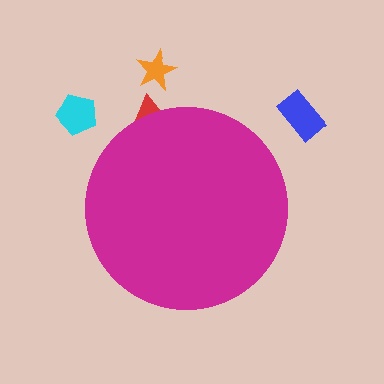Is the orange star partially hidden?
No, the orange star is fully visible.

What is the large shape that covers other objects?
A magenta circle.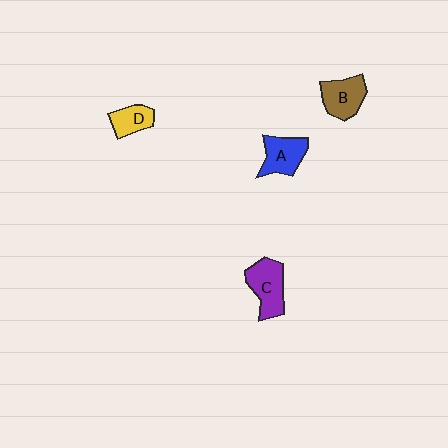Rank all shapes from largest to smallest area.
From largest to smallest: C (purple), B (brown), A (blue), D (yellow).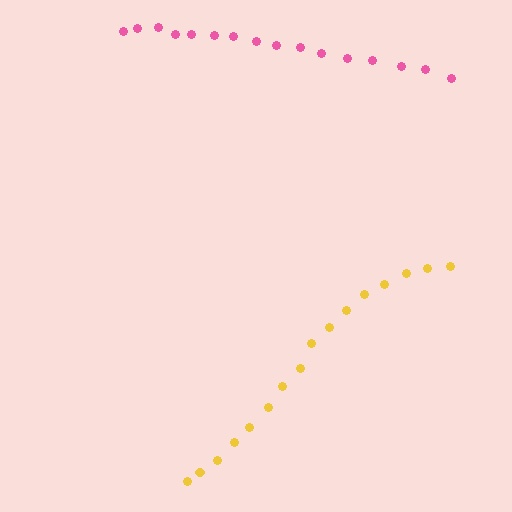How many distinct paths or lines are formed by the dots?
There are 2 distinct paths.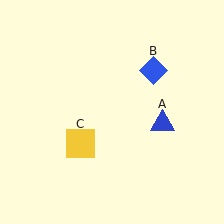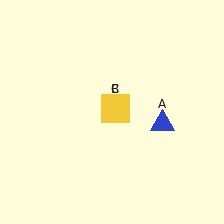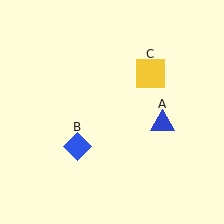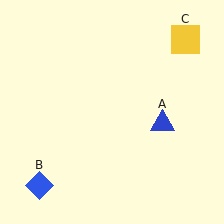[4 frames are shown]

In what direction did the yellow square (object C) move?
The yellow square (object C) moved up and to the right.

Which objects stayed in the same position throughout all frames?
Blue triangle (object A) remained stationary.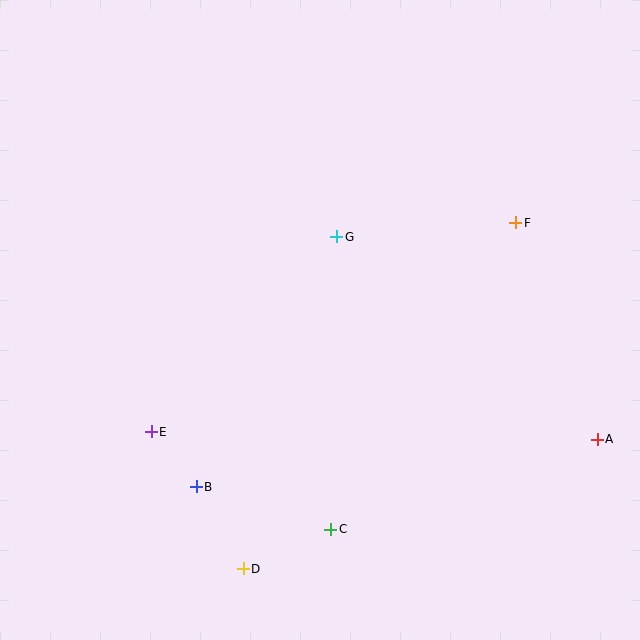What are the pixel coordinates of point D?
Point D is at (243, 569).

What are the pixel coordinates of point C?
Point C is at (331, 529).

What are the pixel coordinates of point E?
Point E is at (151, 432).